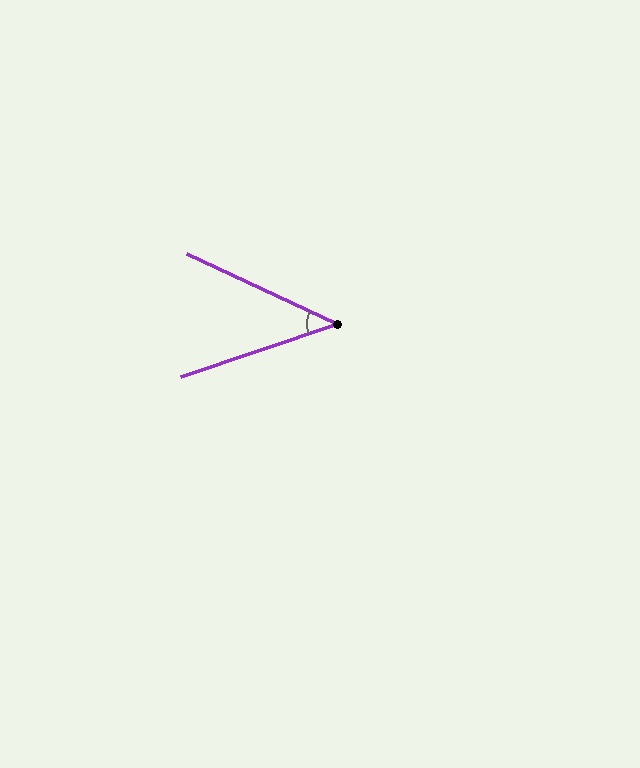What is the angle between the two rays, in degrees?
Approximately 44 degrees.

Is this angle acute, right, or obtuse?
It is acute.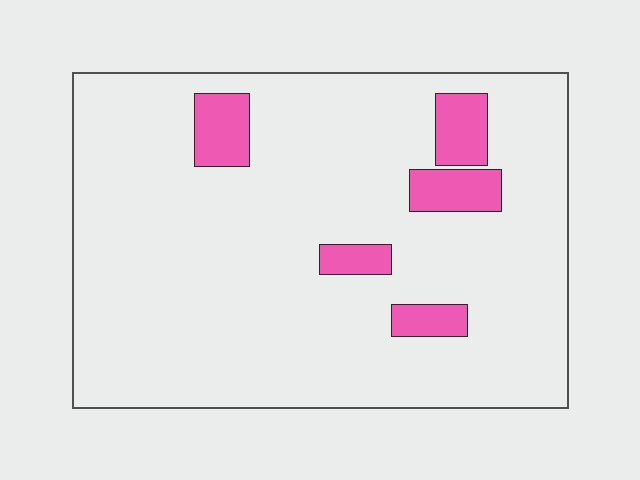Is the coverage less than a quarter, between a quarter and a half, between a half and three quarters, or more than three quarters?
Less than a quarter.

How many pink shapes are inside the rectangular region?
5.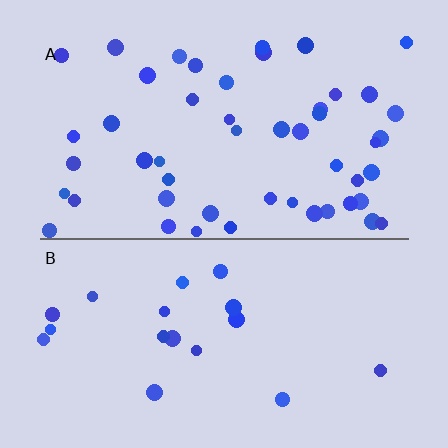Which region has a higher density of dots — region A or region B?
A (the top).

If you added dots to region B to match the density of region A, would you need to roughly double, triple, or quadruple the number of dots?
Approximately triple.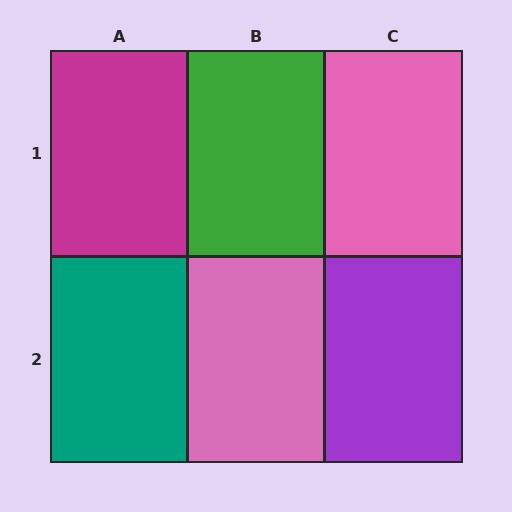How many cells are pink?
2 cells are pink.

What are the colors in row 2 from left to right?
Teal, pink, purple.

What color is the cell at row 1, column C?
Pink.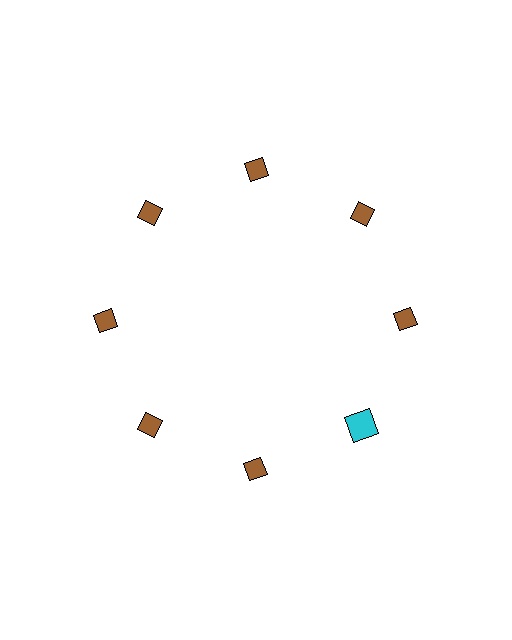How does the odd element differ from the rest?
It differs in both color (cyan instead of brown) and shape (square instead of diamond).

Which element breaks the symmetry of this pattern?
The cyan square at roughly the 4 o'clock position breaks the symmetry. All other shapes are brown diamonds.